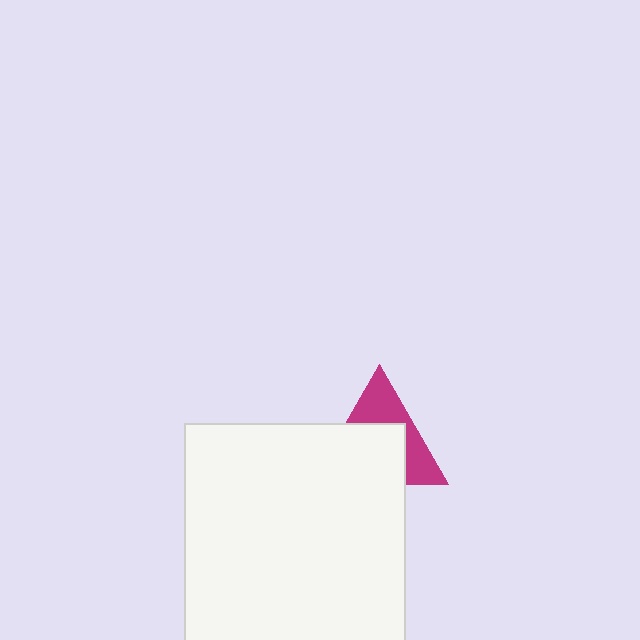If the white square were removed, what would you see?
You would see the complete magenta triangle.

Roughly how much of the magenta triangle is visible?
A small part of it is visible (roughly 43%).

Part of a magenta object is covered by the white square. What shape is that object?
It is a triangle.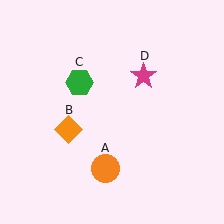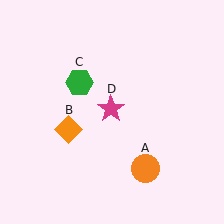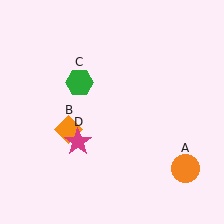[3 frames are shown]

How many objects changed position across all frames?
2 objects changed position: orange circle (object A), magenta star (object D).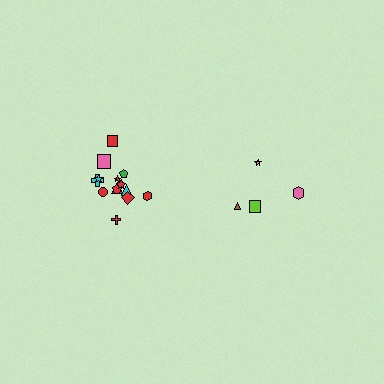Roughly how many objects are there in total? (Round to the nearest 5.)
Roughly 20 objects in total.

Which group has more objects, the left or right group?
The left group.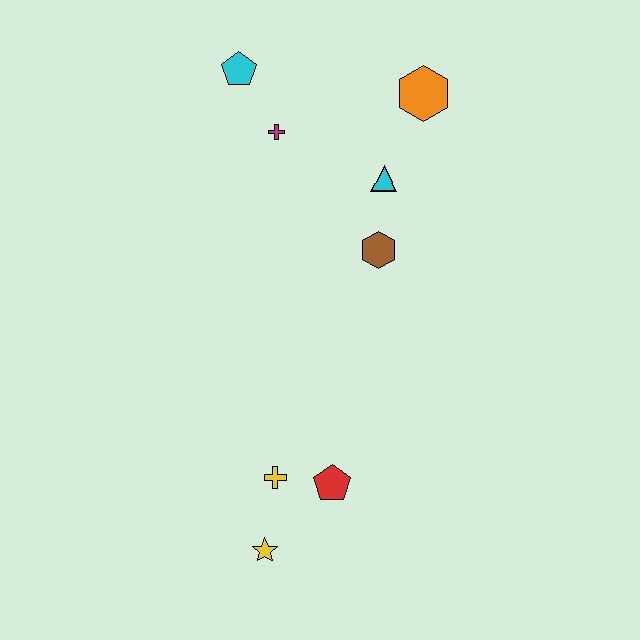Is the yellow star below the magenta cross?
Yes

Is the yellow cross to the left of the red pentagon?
Yes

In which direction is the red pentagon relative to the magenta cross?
The red pentagon is below the magenta cross.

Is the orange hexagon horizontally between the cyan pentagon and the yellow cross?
No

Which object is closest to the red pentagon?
The yellow cross is closest to the red pentagon.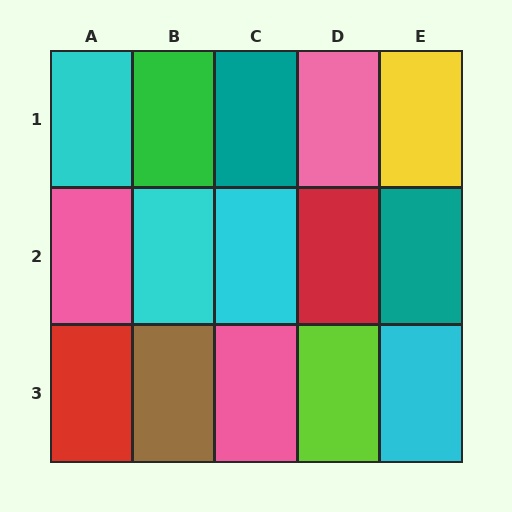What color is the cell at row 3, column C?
Pink.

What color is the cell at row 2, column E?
Teal.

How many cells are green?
1 cell is green.